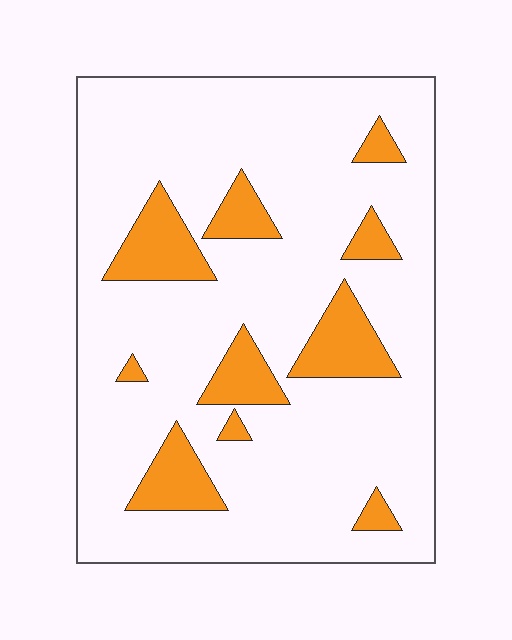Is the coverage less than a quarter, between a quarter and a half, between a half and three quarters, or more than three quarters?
Less than a quarter.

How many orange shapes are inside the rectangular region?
10.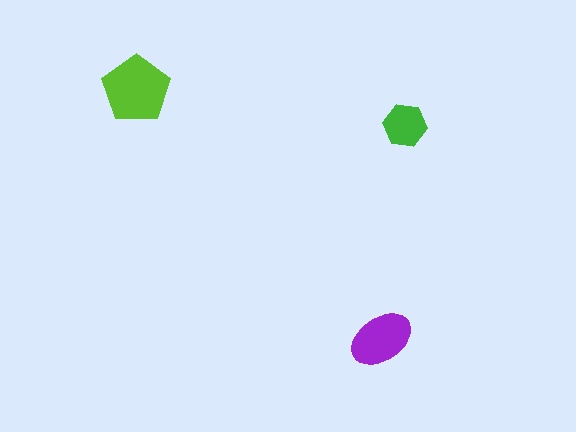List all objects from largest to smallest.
The lime pentagon, the purple ellipse, the green hexagon.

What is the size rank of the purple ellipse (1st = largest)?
2nd.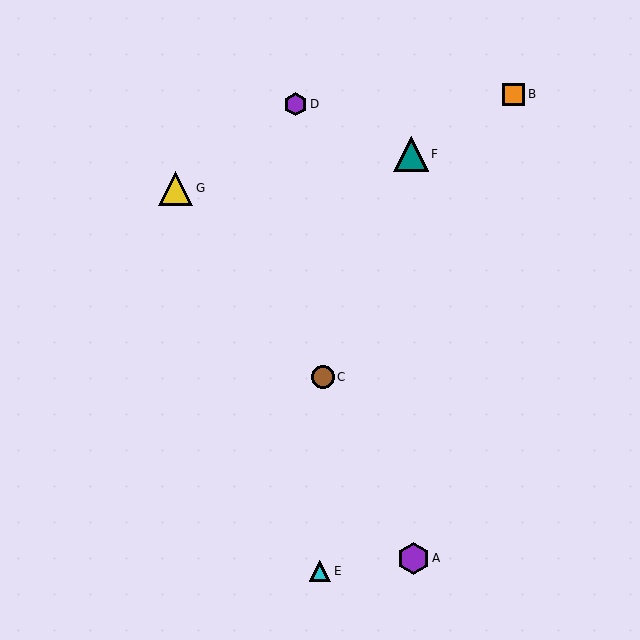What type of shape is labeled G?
Shape G is a yellow triangle.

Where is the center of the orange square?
The center of the orange square is at (514, 94).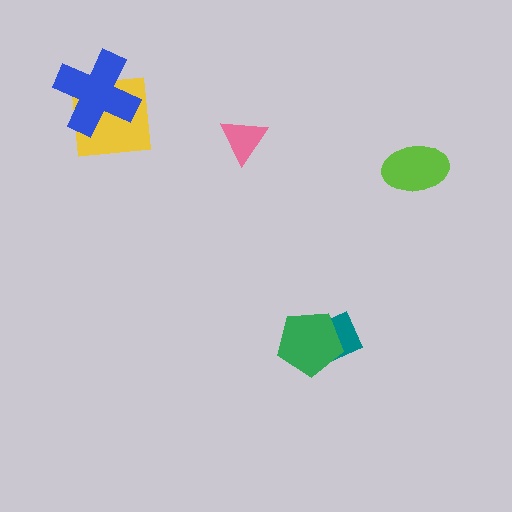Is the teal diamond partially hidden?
Yes, it is partially covered by another shape.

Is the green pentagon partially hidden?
No, no other shape covers it.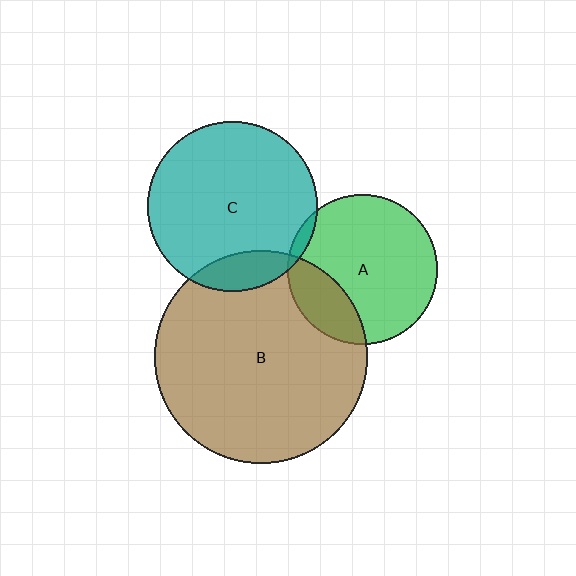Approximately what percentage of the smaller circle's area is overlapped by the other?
Approximately 5%.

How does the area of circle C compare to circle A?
Approximately 1.3 times.